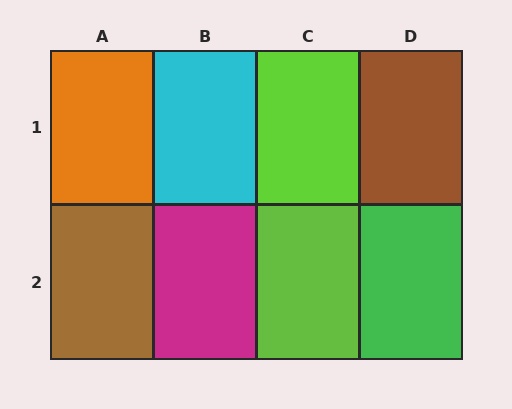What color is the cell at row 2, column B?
Magenta.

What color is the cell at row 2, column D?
Green.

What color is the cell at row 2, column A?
Brown.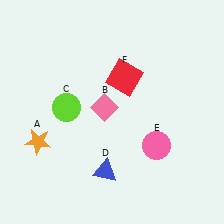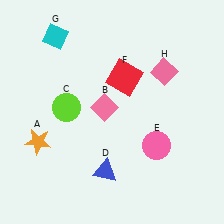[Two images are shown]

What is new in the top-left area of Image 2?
A cyan diamond (G) was added in the top-left area of Image 2.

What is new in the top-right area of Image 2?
A pink diamond (H) was added in the top-right area of Image 2.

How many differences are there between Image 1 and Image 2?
There are 2 differences between the two images.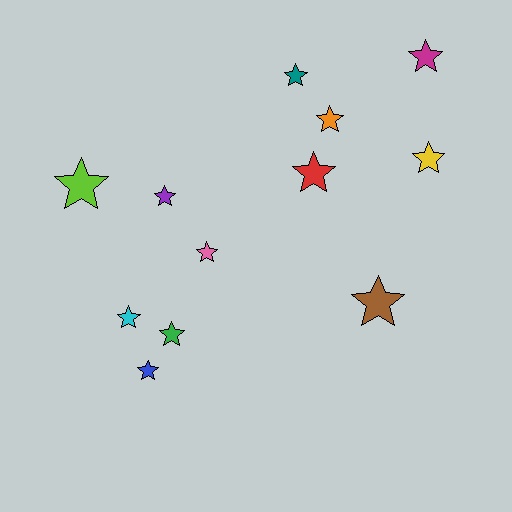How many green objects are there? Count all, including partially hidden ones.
There is 1 green object.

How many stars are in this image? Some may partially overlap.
There are 12 stars.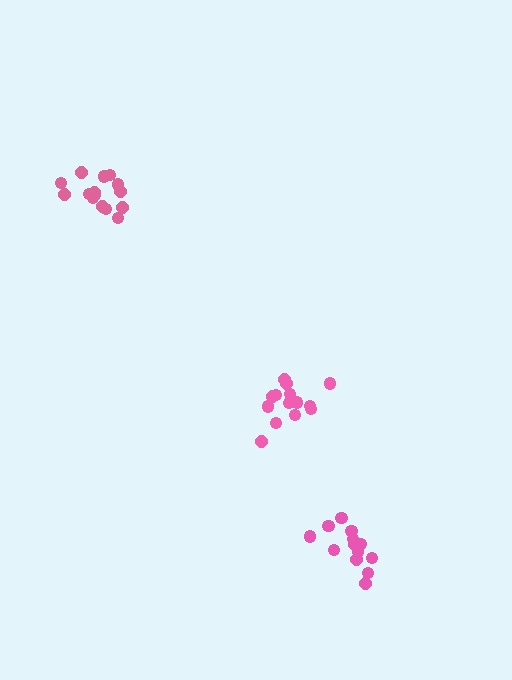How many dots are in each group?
Group 1: 14 dots, Group 2: 16 dots, Group 3: 13 dots (43 total).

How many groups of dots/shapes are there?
There are 3 groups.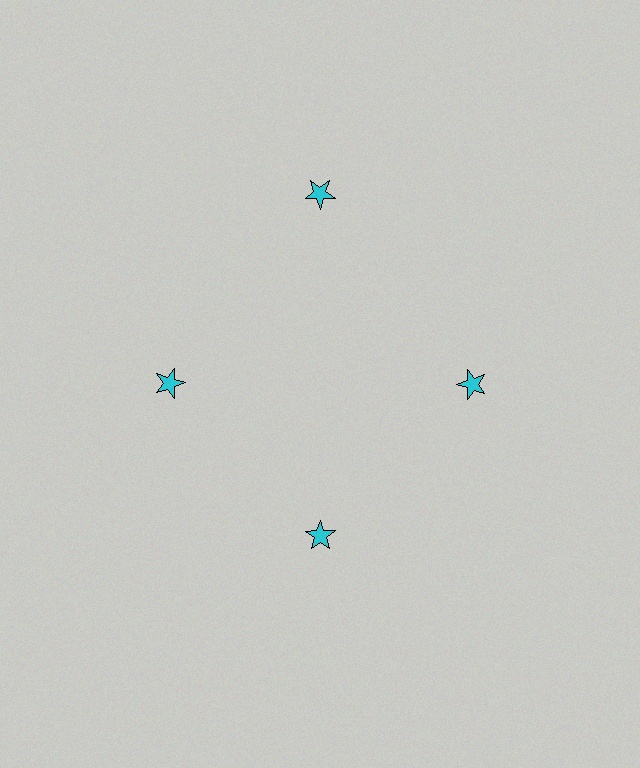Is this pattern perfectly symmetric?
No. The 4 cyan stars are arranged in a ring, but one element near the 12 o'clock position is pushed outward from the center, breaking the 4-fold rotational symmetry.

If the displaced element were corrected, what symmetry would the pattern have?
It would have 4-fold rotational symmetry — the pattern would map onto itself every 90 degrees.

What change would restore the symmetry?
The symmetry would be restored by moving it inward, back onto the ring so that all 4 stars sit at equal angles and equal distance from the center.